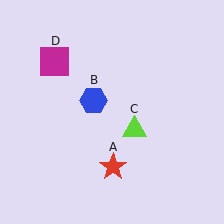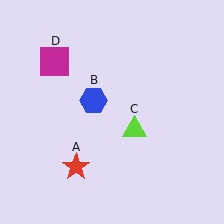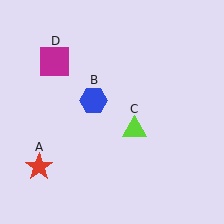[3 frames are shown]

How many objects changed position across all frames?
1 object changed position: red star (object A).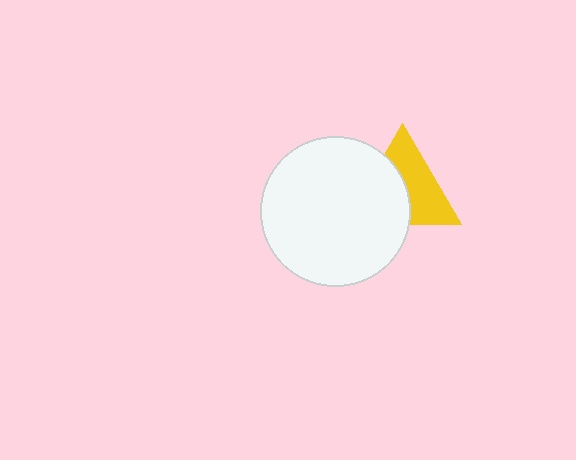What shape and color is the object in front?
The object in front is a white circle.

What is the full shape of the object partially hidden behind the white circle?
The partially hidden object is a yellow triangle.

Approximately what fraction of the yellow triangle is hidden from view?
Roughly 47% of the yellow triangle is hidden behind the white circle.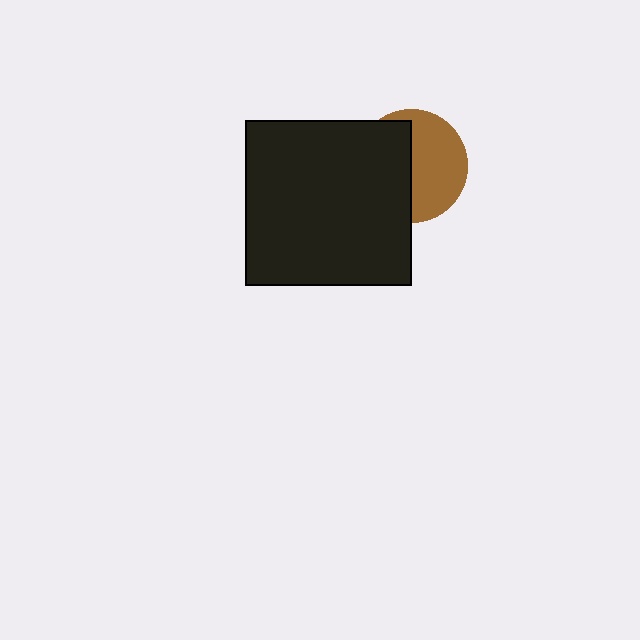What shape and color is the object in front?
The object in front is a black square.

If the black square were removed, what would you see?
You would see the complete brown circle.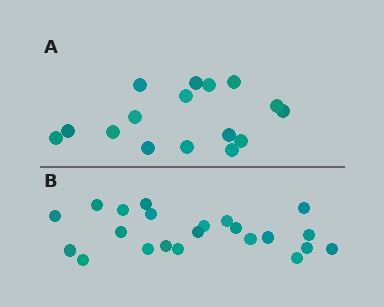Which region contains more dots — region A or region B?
Region B (the bottom region) has more dots.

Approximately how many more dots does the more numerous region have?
Region B has about 6 more dots than region A.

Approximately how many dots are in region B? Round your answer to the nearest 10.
About 20 dots. (The exact count is 22, which rounds to 20.)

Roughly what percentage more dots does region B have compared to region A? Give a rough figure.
About 40% more.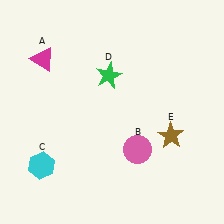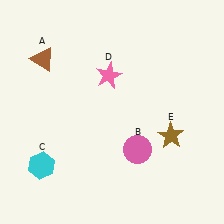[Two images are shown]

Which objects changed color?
A changed from magenta to brown. D changed from green to pink.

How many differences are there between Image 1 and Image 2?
There are 2 differences between the two images.